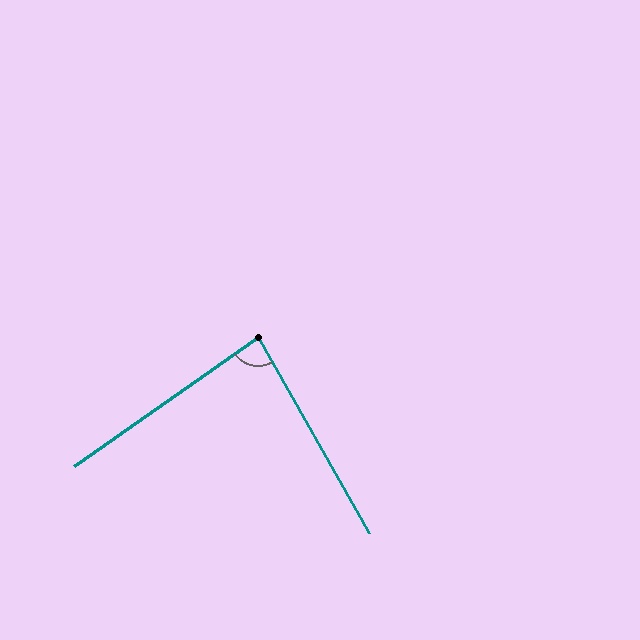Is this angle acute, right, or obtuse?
It is acute.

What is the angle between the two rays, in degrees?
Approximately 84 degrees.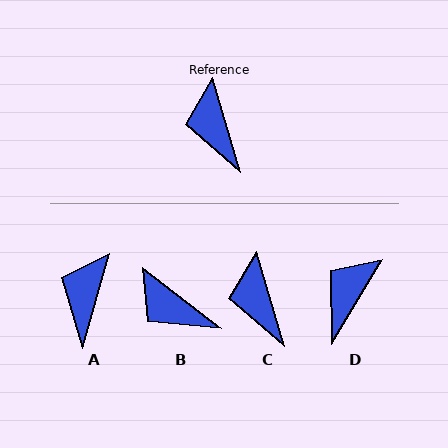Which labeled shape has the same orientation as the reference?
C.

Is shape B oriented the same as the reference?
No, it is off by about 36 degrees.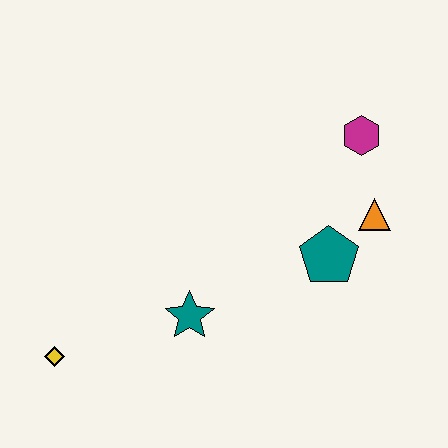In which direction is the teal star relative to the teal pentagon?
The teal star is to the left of the teal pentagon.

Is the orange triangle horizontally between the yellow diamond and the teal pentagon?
No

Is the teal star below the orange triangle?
Yes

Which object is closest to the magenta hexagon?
The orange triangle is closest to the magenta hexagon.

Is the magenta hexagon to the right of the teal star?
Yes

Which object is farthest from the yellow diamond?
The magenta hexagon is farthest from the yellow diamond.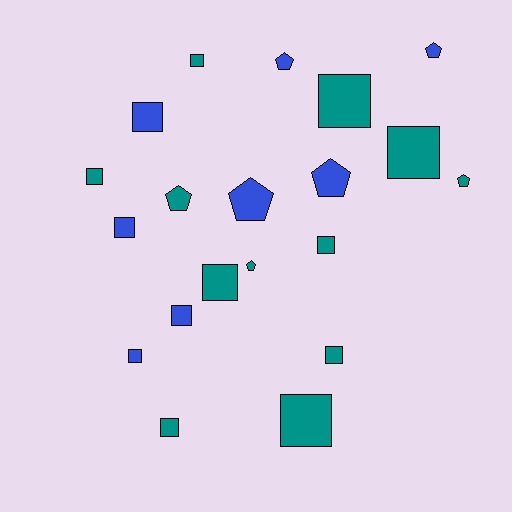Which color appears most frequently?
Teal, with 12 objects.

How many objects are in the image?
There are 20 objects.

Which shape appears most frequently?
Square, with 13 objects.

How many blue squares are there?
There are 4 blue squares.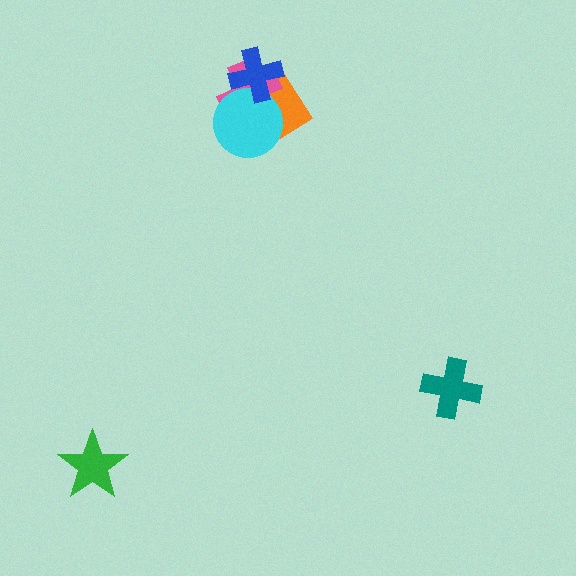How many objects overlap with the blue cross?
3 objects overlap with the blue cross.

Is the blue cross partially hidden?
No, no other shape covers it.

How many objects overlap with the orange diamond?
3 objects overlap with the orange diamond.